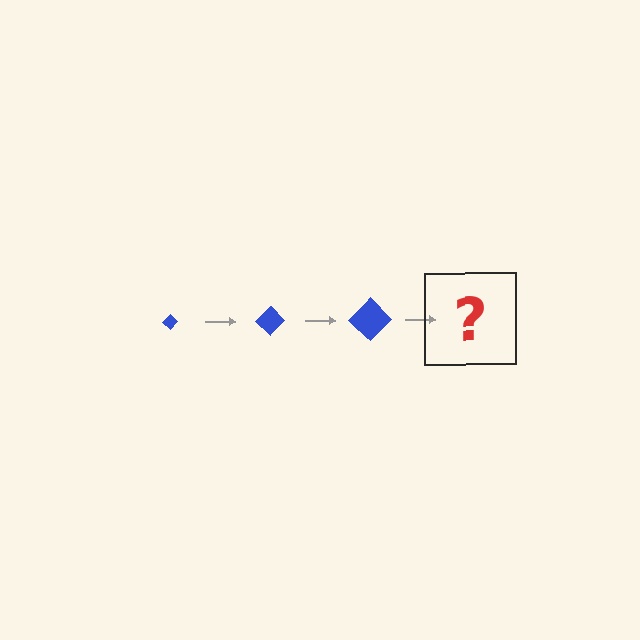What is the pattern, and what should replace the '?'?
The pattern is that the diamond gets progressively larger each step. The '?' should be a blue diamond, larger than the previous one.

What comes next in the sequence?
The next element should be a blue diamond, larger than the previous one.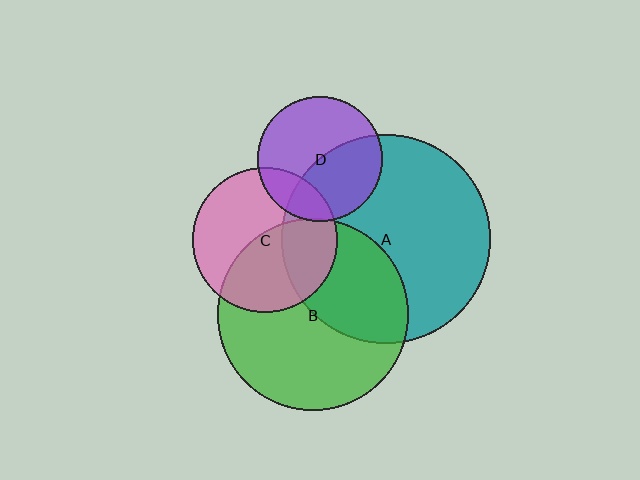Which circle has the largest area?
Circle A (teal).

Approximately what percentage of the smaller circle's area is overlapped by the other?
Approximately 30%.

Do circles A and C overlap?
Yes.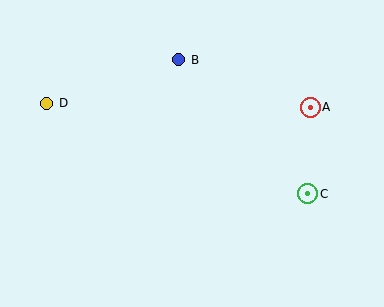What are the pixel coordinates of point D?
Point D is at (47, 103).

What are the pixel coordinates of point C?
Point C is at (308, 194).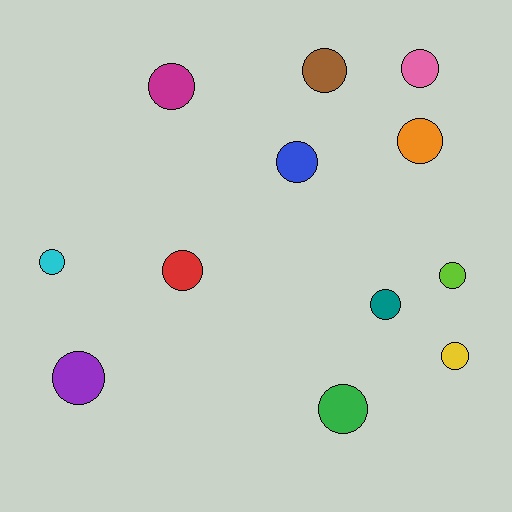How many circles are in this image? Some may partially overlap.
There are 12 circles.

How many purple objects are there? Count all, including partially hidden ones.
There is 1 purple object.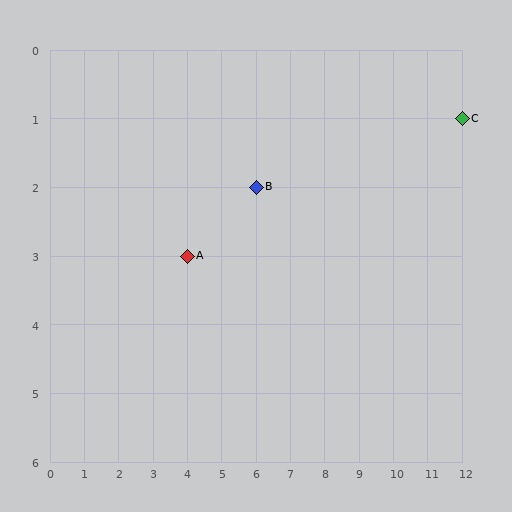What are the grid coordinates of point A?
Point A is at grid coordinates (4, 3).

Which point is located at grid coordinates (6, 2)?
Point B is at (6, 2).